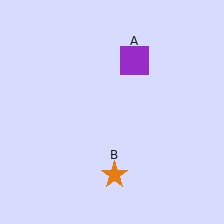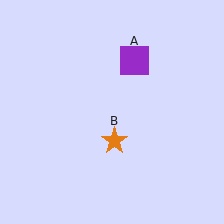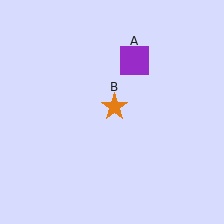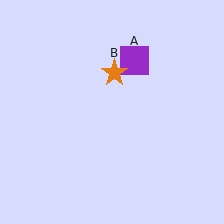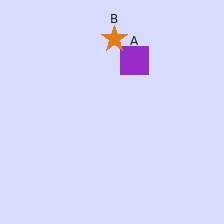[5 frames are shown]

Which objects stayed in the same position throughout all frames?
Purple square (object A) remained stationary.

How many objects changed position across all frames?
1 object changed position: orange star (object B).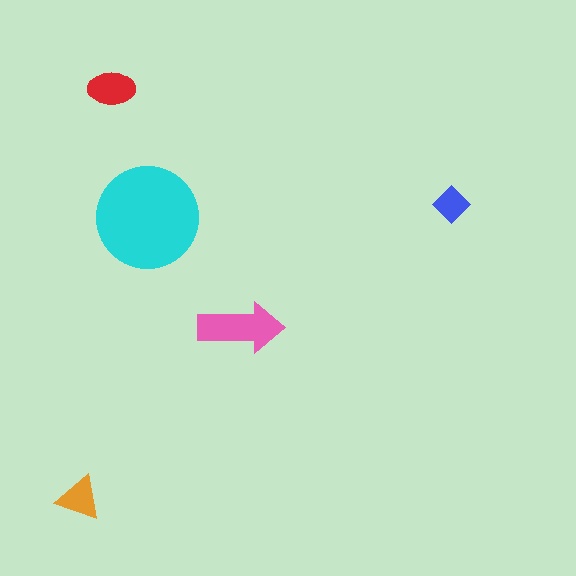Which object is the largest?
The cyan circle.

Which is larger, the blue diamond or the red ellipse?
The red ellipse.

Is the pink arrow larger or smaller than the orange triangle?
Larger.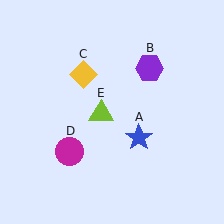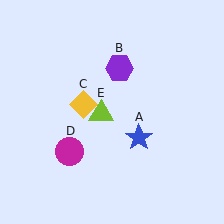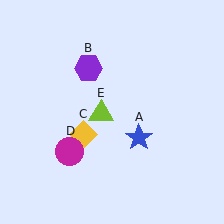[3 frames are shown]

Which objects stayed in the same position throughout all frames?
Blue star (object A) and magenta circle (object D) and lime triangle (object E) remained stationary.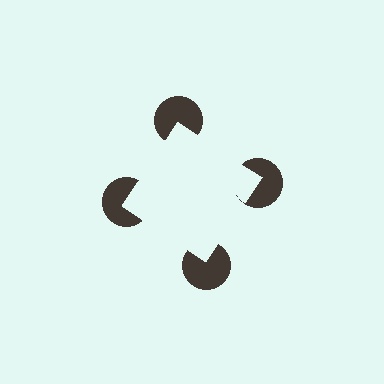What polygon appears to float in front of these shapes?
An illusory square — its edges are inferred from the aligned wedge cuts in the pac-man discs, not physically drawn.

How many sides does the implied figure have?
4 sides.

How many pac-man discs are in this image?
There are 4 — one at each vertex of the illusory square.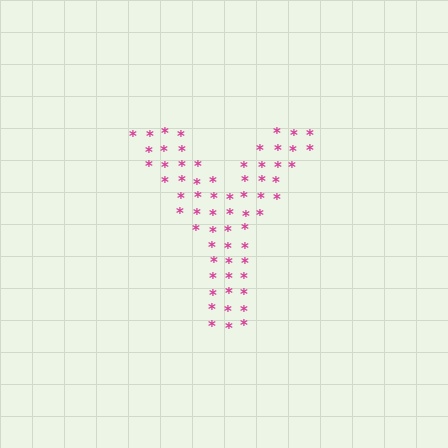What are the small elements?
The small elements are asterisks.